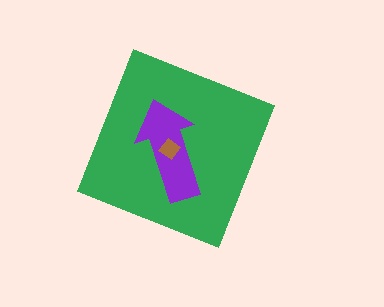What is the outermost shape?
The green diamond.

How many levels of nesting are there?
3.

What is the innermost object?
The brown diamond.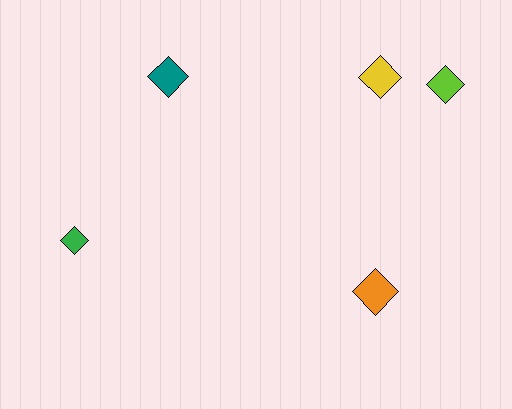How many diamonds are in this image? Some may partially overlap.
There are 5 diamonds.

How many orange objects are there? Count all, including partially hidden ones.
There is 1 orange object.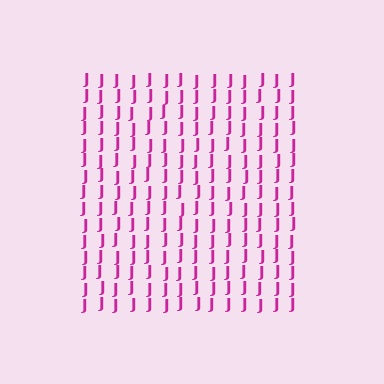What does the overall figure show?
The overall figure shows a square.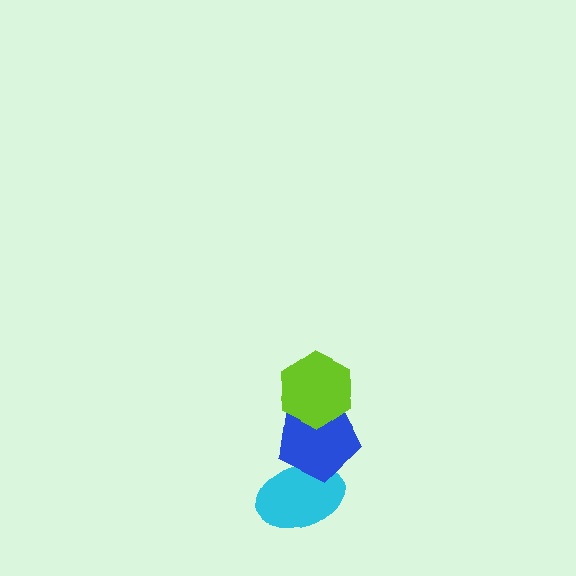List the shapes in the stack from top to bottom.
From top to bottom: the lime hexagon, the blue pentagon, the cyan ellipse.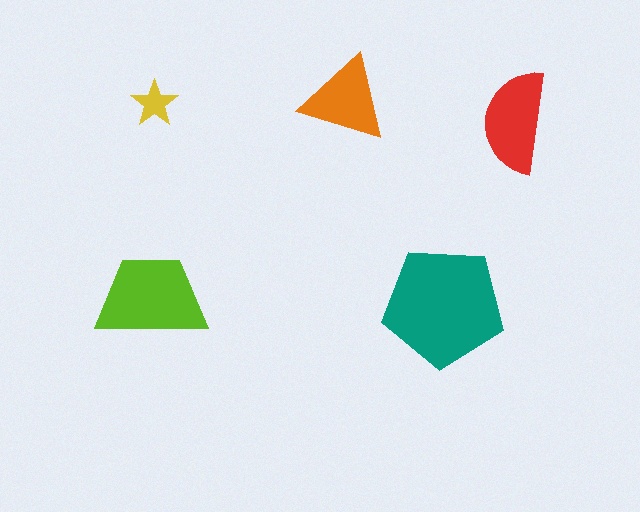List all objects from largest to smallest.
The teal pentagon, the lime trapezoid, the red semicircle, the orange triangle, the yellow star.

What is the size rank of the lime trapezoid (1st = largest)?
2nd.